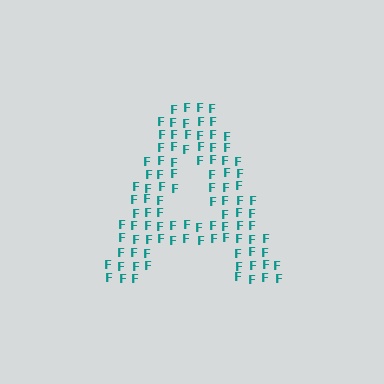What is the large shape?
The large shape is the letter A.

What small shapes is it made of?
It is made of small letter F's.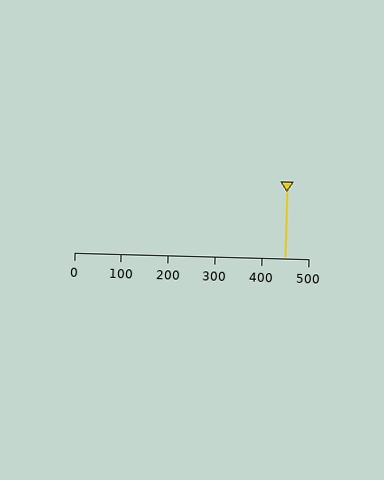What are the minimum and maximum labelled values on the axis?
The axis runs from 0 to 500.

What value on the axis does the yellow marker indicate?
The marker indicates approximately 450.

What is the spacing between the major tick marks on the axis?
The major ticks are spaced 100 apart.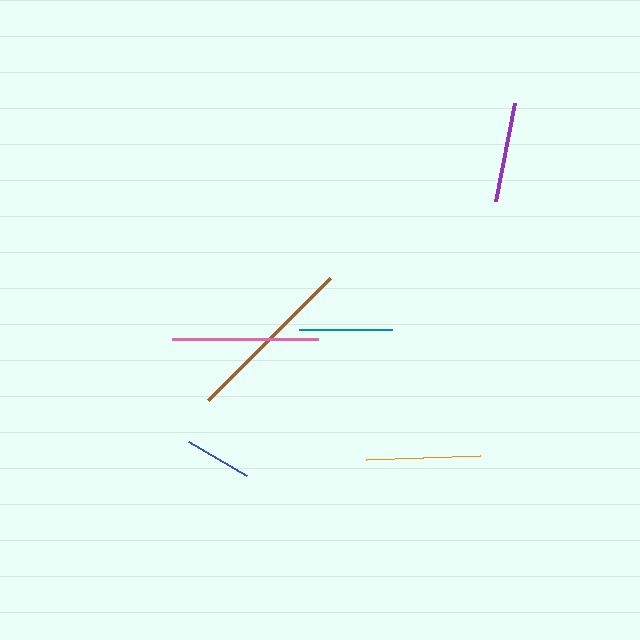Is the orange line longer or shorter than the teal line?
The orange line is longer than the teal line.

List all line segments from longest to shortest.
From longest to shortest: brown, pink, orange, purple, teal, blue.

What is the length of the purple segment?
The purple segment is approximately 99 pixels long.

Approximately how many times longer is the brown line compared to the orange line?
The brown line is approximately 1.5 times the length of the orange line.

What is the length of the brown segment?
The brown segment is approximately 173 pixels long.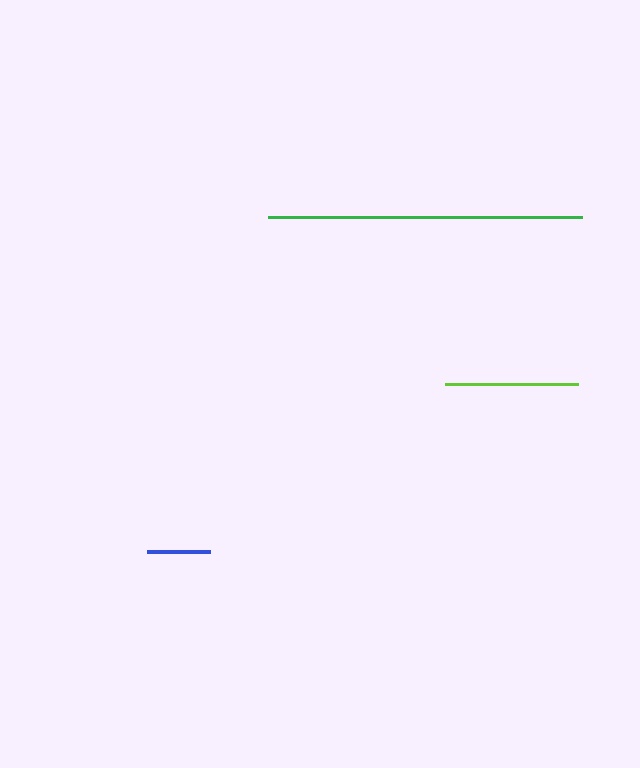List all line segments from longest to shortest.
From longest to shortest: green, lime, blue.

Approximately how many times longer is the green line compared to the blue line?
The green line is approximately 5.0 times the length of the blue line.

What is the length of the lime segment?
The lime segment is approximately 133 pixels long.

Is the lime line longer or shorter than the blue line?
The lime line is longer than the blue line.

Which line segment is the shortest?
The blue line is the shortest at approximately 63 pixels.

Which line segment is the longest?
The green line is the longest at approximately 314 pixels.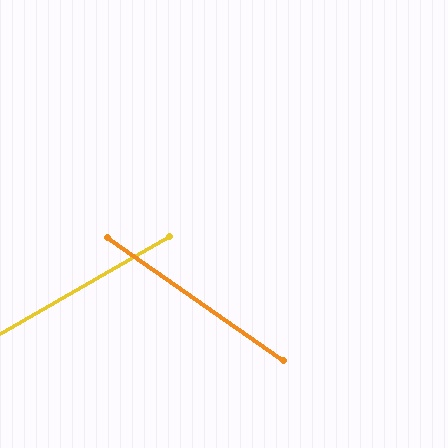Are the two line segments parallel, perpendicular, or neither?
Neither parallel nor perpendicular — they differ by about 65°.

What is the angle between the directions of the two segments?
Approximately 65 degrees.